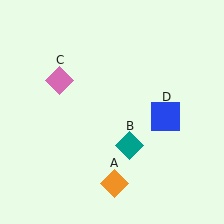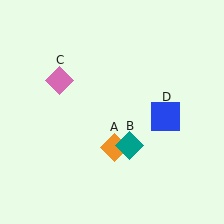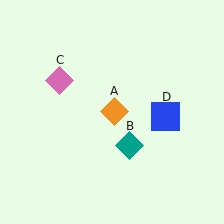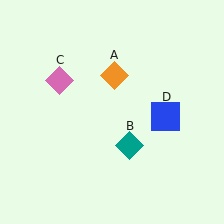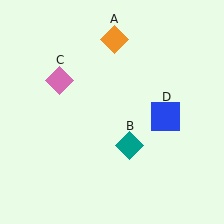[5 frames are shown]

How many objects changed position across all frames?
1 object changed position: orange diamond (object A).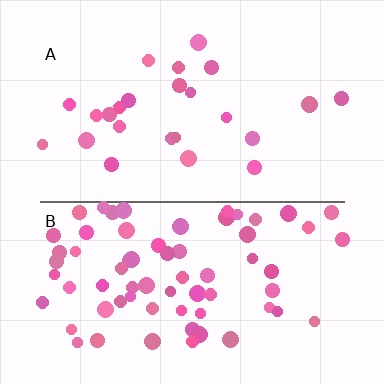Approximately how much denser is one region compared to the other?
Approximately 2.8× — region B over region A.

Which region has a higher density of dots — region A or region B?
B (the bottom).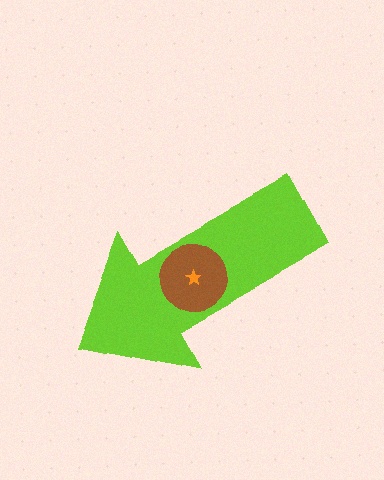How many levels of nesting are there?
3.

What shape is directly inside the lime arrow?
The brown circle.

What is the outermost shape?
The lime arrow.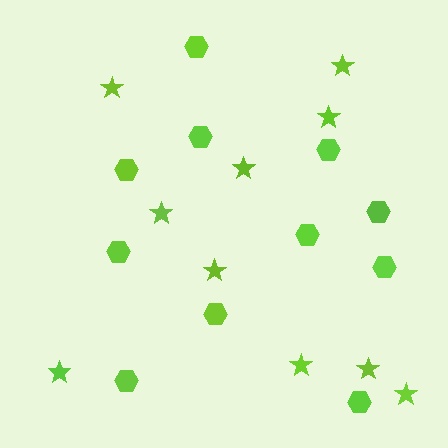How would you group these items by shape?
There are 2 groups: one group of hexagons (11) and one group of stars (10).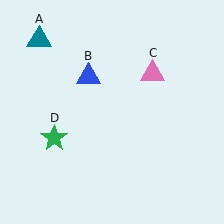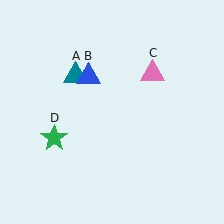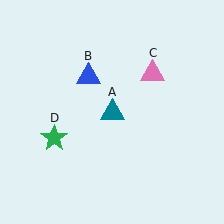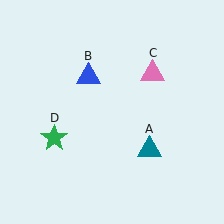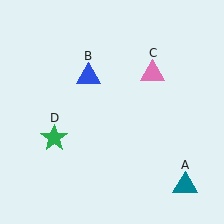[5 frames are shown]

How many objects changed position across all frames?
1 object changed position: teal triangle (object A).